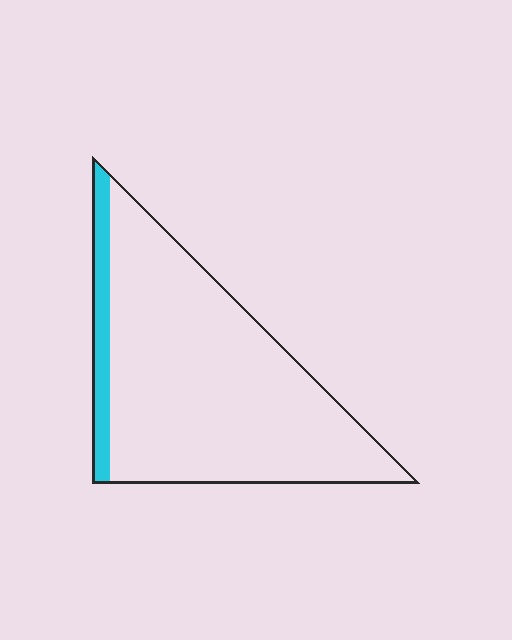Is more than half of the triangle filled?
No.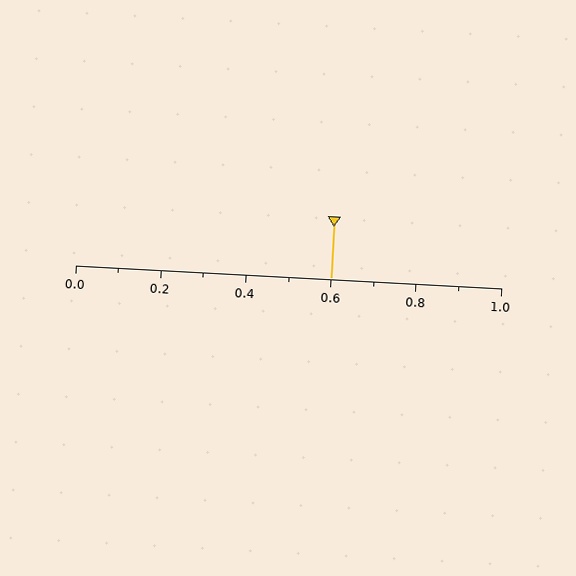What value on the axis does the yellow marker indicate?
The marker indicates approximately 0.6.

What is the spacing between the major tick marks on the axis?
The major ticks are spaced 0.2 apart.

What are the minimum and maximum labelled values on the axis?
The axis runs from 0.0 to 1.0.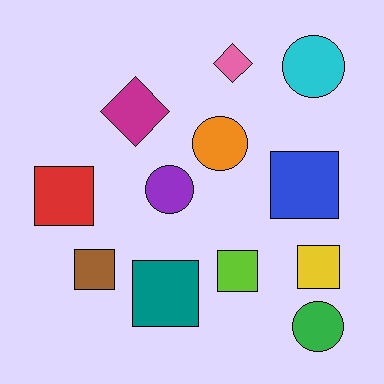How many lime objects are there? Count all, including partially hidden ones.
There is 1 lime object.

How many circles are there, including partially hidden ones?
There are 4 circles.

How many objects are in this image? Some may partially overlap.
There are 12 objects.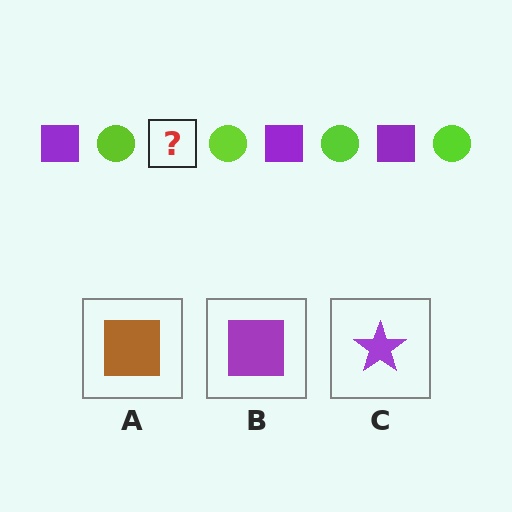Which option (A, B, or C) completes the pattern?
B.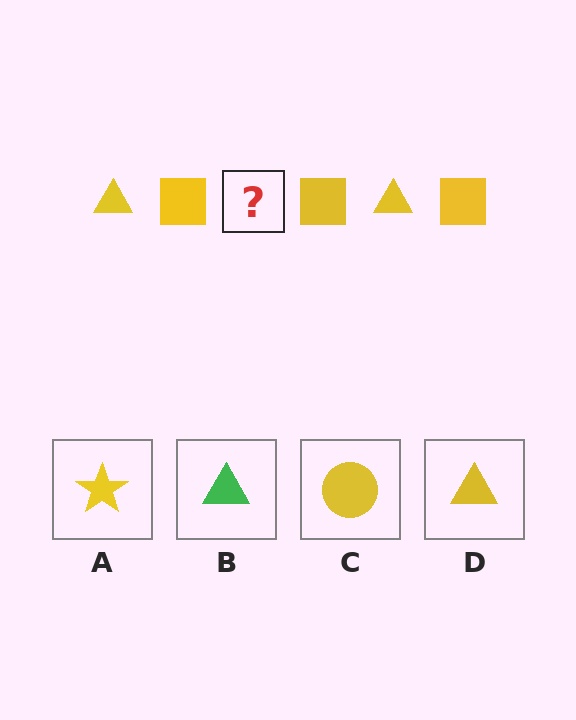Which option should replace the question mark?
Option D.